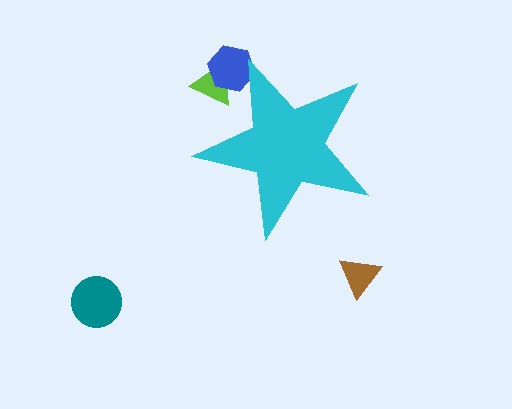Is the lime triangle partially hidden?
Yes, the lime triangle is partially hidden behind the cyan star.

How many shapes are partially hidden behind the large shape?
2 shapes are partially hidden.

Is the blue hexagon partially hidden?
Yes, the blue hexagon is partially hidden behind the cyan star.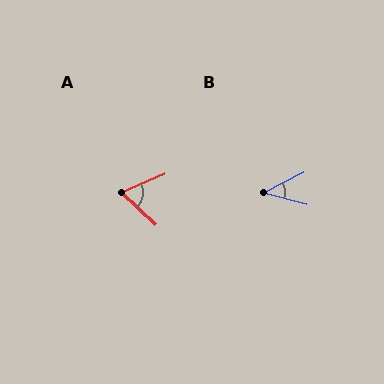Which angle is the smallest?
B, at approximately 42 degrees.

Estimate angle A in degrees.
Approximately 67 degrees.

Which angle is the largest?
A, at approximately 67 degrees.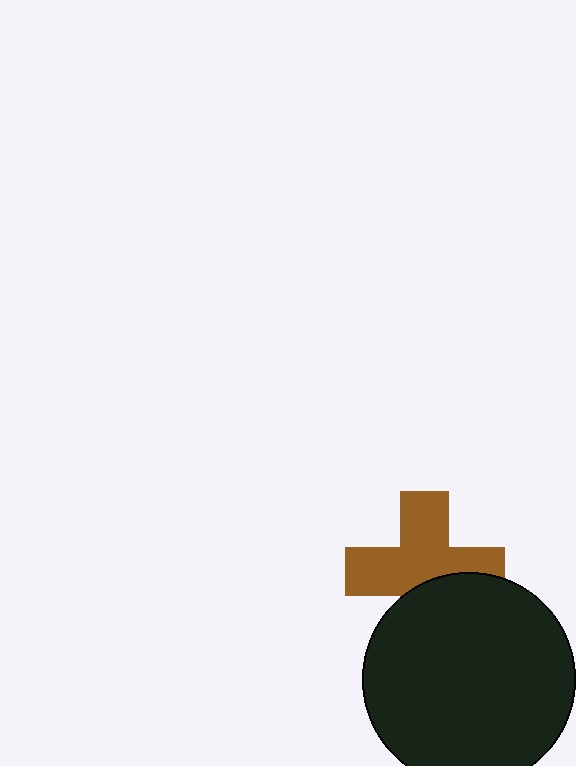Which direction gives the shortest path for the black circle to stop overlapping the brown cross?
Moving down gives the shortest separation.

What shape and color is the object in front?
The object in front is a black circle.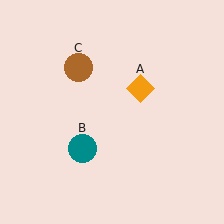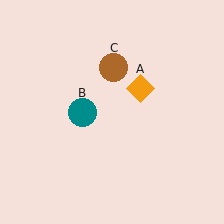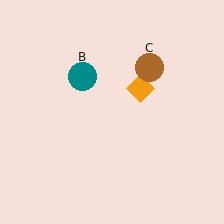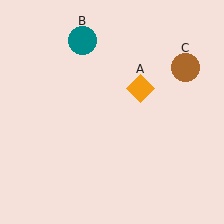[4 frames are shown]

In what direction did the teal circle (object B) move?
The teal circle (object B) moved up.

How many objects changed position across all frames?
2 objects changed position: teal circle (object B), brown circle (object C).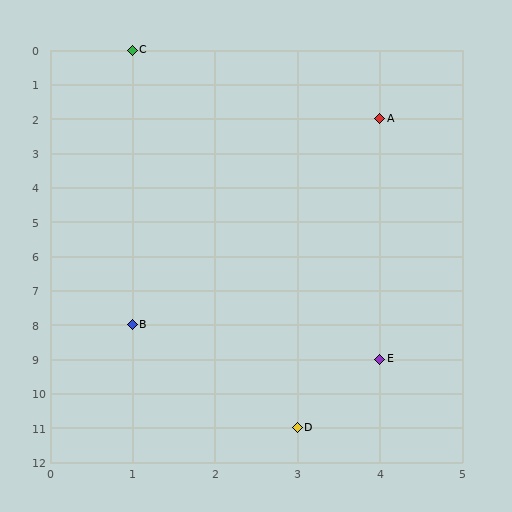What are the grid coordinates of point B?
Point B is at grid coordinates (1, 8).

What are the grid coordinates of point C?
Point C is at grid coordinates (1, 0).